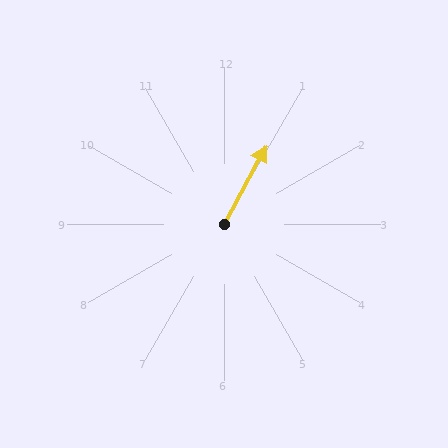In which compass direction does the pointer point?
Northeast.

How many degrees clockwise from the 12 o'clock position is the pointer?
Approximately 28 degrees.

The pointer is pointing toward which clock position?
Roughly 1 o'clock.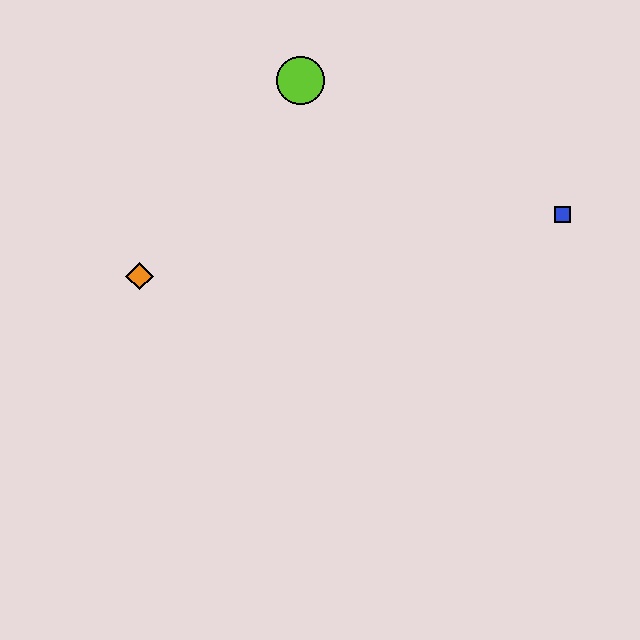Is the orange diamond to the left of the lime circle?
Yes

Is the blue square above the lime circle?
No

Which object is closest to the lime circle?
The orange diamond is closest to the lime circle.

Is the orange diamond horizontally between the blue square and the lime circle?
No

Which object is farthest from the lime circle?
The blue square is farthest from the lime circle.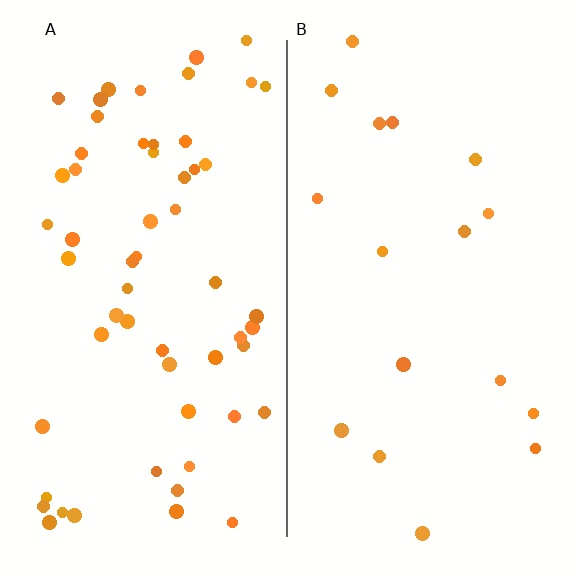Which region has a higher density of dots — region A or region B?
A (the left).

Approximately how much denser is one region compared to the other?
Approximately 3.4× — region A over region B.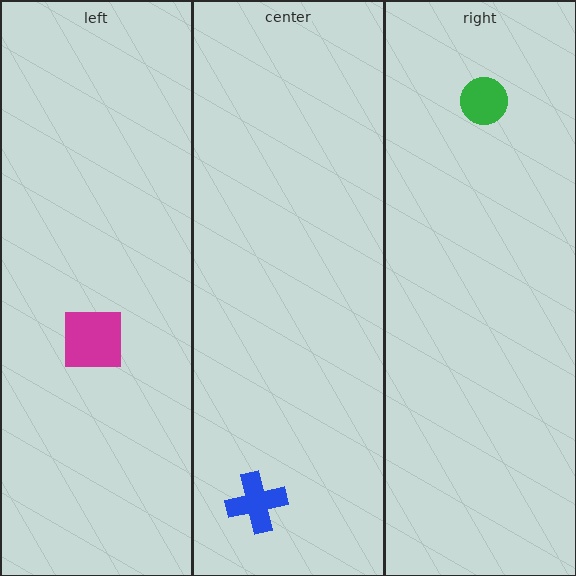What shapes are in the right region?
The green circle.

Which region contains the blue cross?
The center region.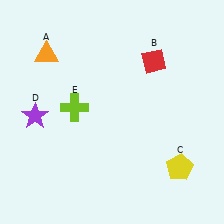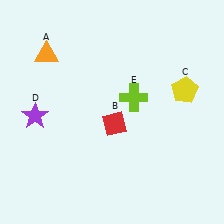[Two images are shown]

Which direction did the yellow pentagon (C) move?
The yellow pentagon (C) moved up.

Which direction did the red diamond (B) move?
The red diamond (B) moved down.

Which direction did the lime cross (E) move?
The lime cross (E) moved right.